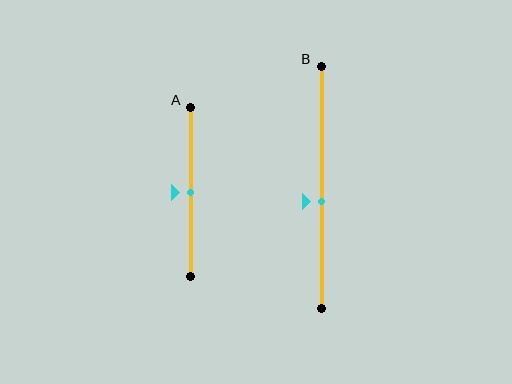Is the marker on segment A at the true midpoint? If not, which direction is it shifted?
Yes, the marker on segment A is at the true midpoint.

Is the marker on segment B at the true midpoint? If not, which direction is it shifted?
No, the marker on segment B is shifted downward by about 6% of the segment length.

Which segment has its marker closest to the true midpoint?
Segment A has its marker closest to the true midpoint.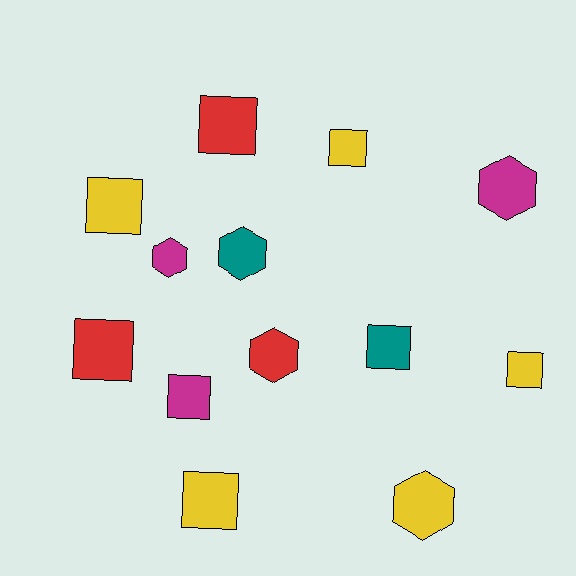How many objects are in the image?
There are 13 objects.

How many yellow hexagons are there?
There is 1 yellow hexagon.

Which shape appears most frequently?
Square, with 8 objects.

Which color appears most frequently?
Yellow, with 5 objects.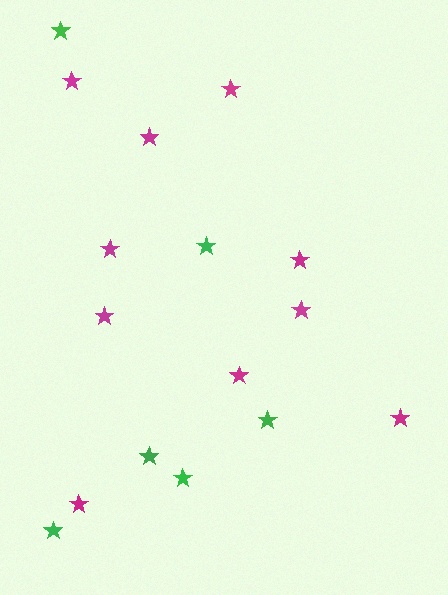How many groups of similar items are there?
There are 2 groups: one group of green stars (6) and one group of magenta stars (10).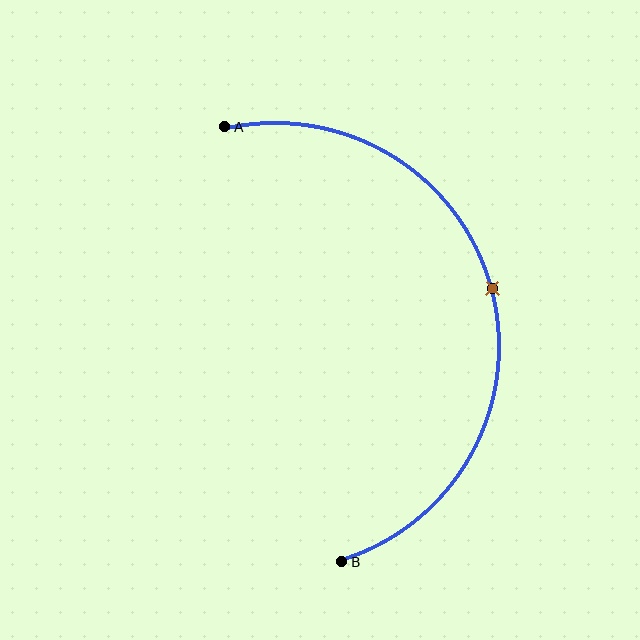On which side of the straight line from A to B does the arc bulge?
The arc bulges to the right of the straight line connecting A and B.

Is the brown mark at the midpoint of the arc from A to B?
Yes. The brown mark lies on the arc at equal arc-length from both A and B — it is the arc midpoint.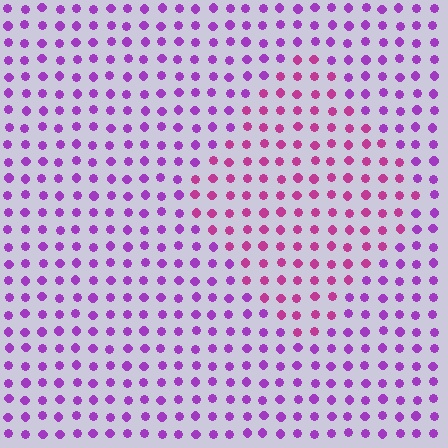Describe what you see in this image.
The image is filled with small purple elements in a uniform arrangement. A diamond-shaped region is visible where the elements are tinted to a slightly different hue, forming a subtle color boundary.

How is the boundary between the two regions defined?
The boundary is defined purely by a slight shift in hue (about 34 degrees). Spacing, size, and orientation are identical on both sides.